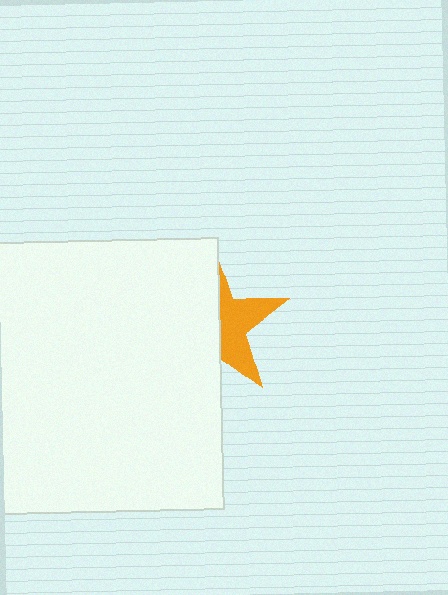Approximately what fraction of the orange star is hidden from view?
Roughly 57% of the orange star is hidden behind the white rectangle.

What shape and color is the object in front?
The object in front is a white rectangle.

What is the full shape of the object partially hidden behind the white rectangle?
The partially hidden object is an orange star.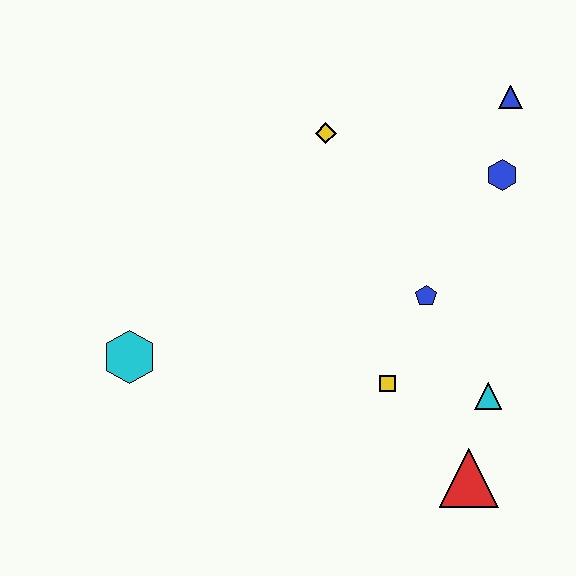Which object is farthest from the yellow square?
The blue triangle is farthest from the yellow square.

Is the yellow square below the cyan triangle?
No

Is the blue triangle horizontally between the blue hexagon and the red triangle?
No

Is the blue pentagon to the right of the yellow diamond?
Yes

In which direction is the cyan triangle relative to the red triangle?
The cyan triangle is above the red triangle.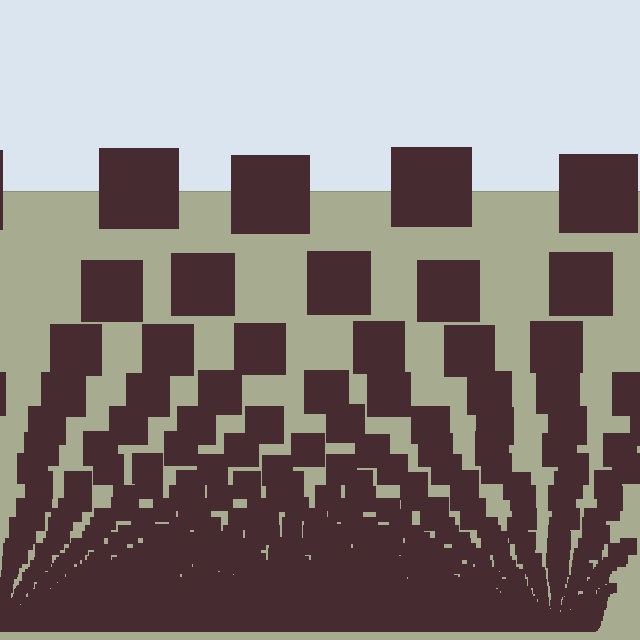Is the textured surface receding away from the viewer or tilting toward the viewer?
The surface appears to tilt toward the viewer. Texture elements get larger and sparser toward the top.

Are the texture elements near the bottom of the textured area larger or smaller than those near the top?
Smaller. The gradient is inverted — elements near the bottom are smaller and denser.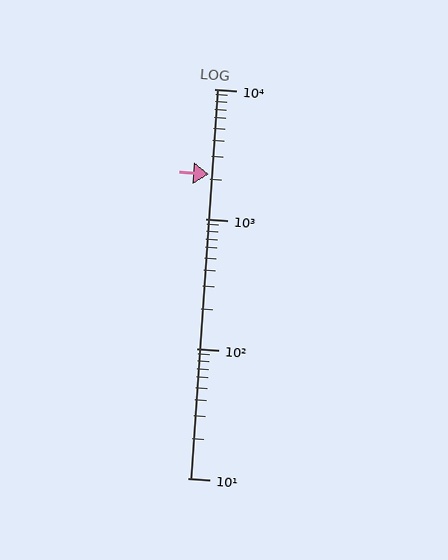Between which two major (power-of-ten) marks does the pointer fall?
The pointer is between 1000 and 10000.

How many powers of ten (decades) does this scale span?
The scale spans 3 decades, from 10 to 10000.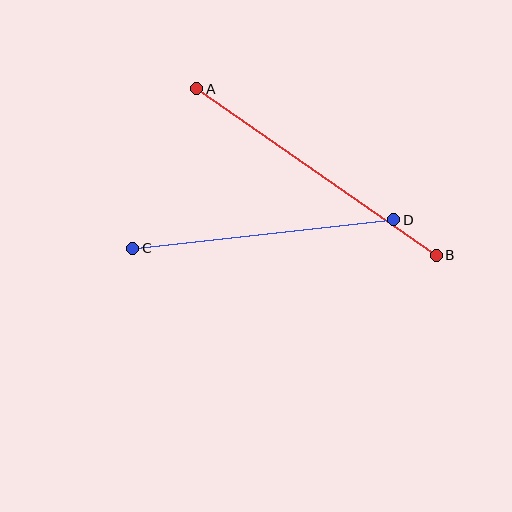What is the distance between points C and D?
The distance is approximately 263 pixels.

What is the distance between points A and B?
The distance is approximately 292 pixels.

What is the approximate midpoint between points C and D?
The midpoint is at approximately (263, 234) pixels.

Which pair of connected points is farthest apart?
Points A and B are farthest apart.